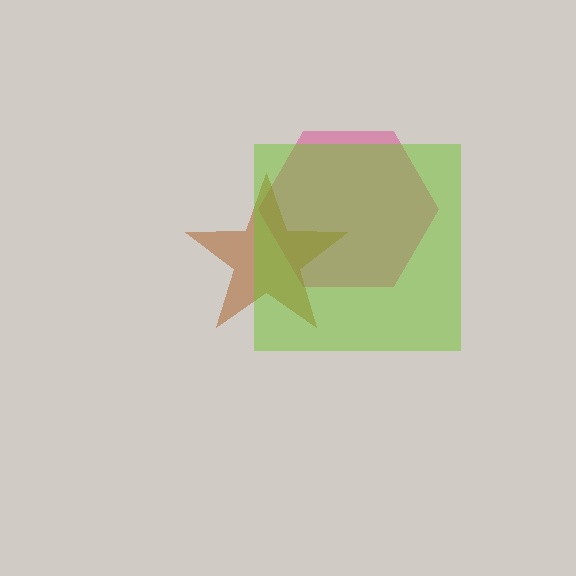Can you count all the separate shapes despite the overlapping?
Yes, there are 3 separate shapes.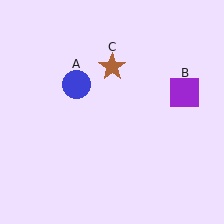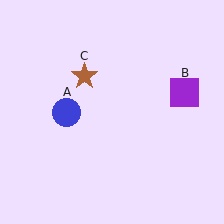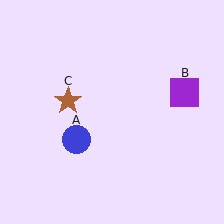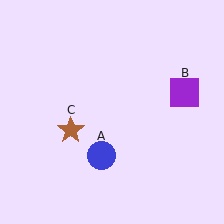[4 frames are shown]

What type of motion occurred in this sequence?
The blue circle (object A), brown star (object C) rotated counterclockwise around the center of the scene.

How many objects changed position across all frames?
2 objects changed position: blue circle (object A), brown star (object C).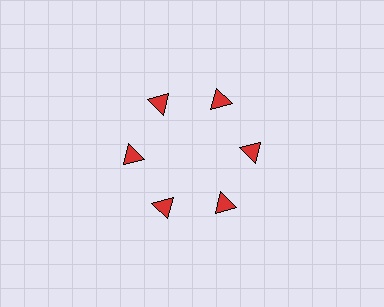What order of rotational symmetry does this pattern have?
This pattern has 6-fold rotational symmetry.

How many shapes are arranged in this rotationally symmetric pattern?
There are 6 shapes, arranged in 6 groups of 1.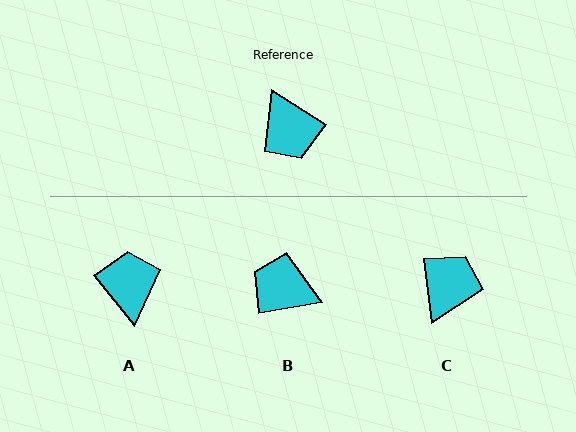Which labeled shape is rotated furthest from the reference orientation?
A, about 161 degrees away.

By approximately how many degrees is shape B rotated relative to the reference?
Approximately 138 degrees clockwise.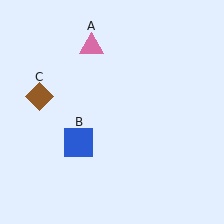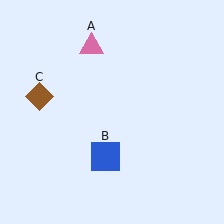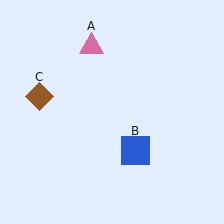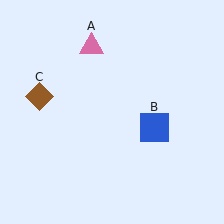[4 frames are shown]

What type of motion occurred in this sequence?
The blue square (object B) rotated counterclockwise around the center of the scene.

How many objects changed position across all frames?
1 object changed position: blue square (object B).